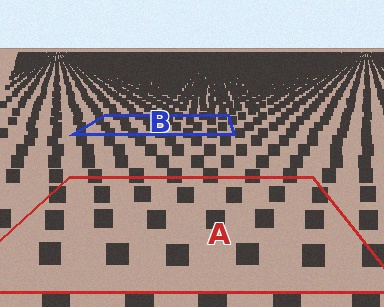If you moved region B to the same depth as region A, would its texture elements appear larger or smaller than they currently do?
They would appear larger. At a closer depth, the same texture elements are projected at a bigger on-screen size.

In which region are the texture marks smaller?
The texture marks are smaller in region B, because it is farther away.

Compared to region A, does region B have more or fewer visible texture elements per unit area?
Region B has more texture elements per unit area — they are packed more densely because it is farther away.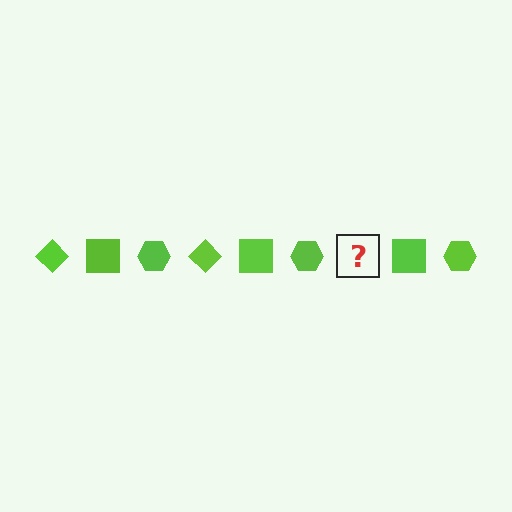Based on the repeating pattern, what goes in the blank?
The blank should be a lime diamond.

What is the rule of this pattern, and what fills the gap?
The rule is that the pattern cycles through diamond, square, hexagon shapes in lime. The gap should be filled with a lime diamond.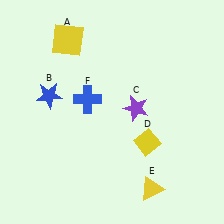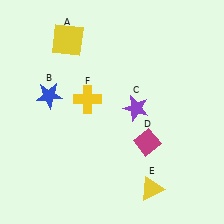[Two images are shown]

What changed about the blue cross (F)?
In Image 1, F is blue. In Image 2, it changed to yellow.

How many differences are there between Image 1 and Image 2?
There are 2 differences between the two images.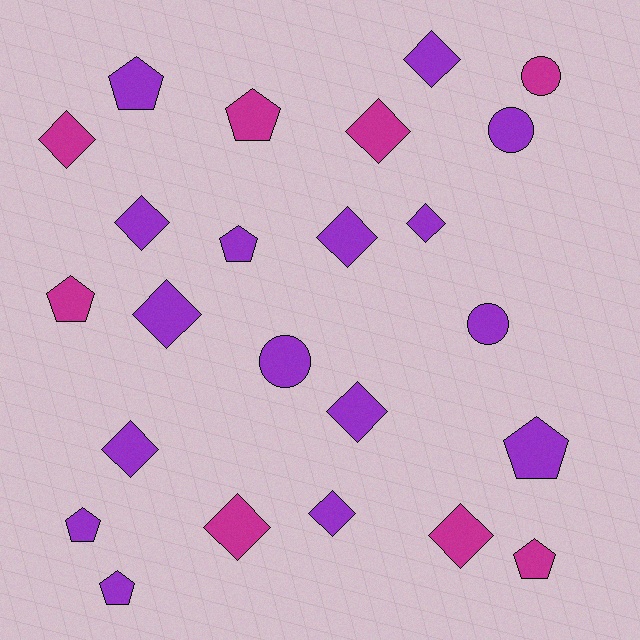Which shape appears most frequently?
Diamond, with 12 objects.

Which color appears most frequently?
Purple, with 16 objects.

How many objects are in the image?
There are 24 objects.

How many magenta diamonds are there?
There are 4 magenta diamonds.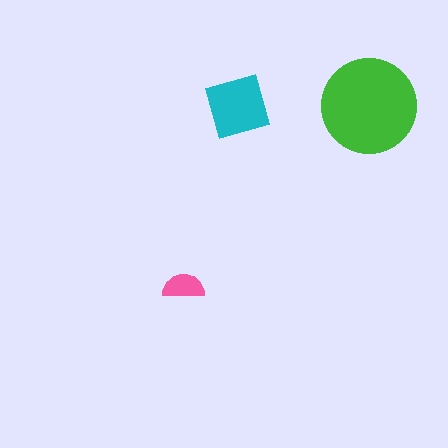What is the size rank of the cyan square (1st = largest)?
2nd.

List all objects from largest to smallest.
The green circle, the cyan square, the pink semicircle.